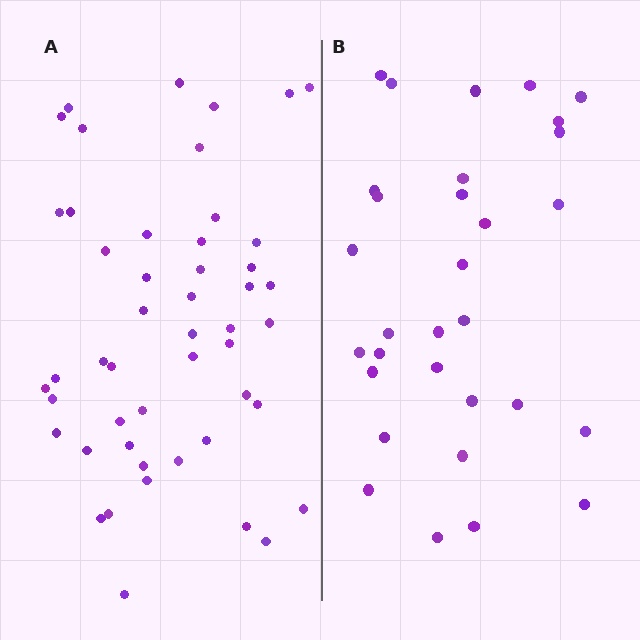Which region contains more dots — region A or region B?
Region A (the left region) has more dots.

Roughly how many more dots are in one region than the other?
Region A has approximately 20 more dots than region B.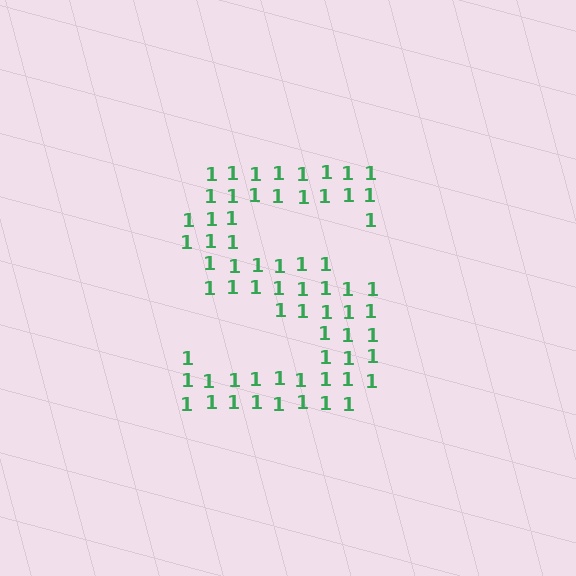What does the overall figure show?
The overall figure shows the letter S.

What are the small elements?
The small elements are digit 1's.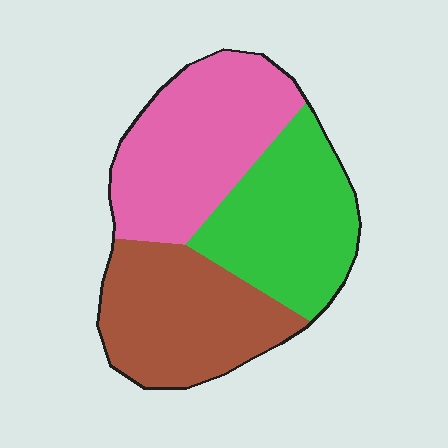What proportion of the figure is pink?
Pink takes up between a third and a half of the figure.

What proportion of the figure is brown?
Brown covers 32% of the figure.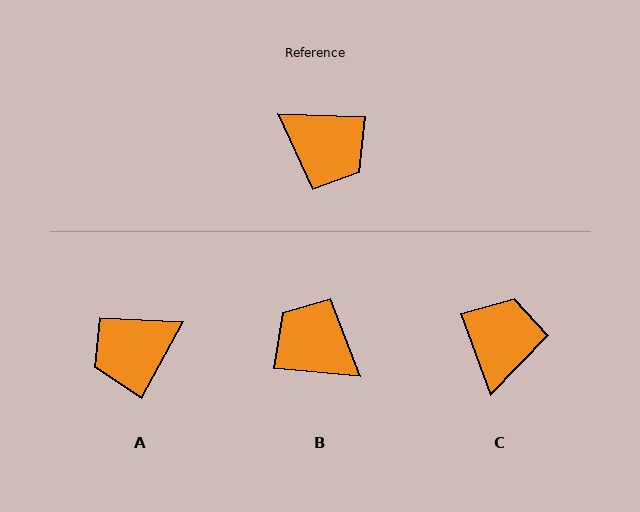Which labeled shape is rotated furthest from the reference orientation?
B, about 177 degrees away.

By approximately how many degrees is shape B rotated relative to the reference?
Approximately 177 degrees counter-clockwise.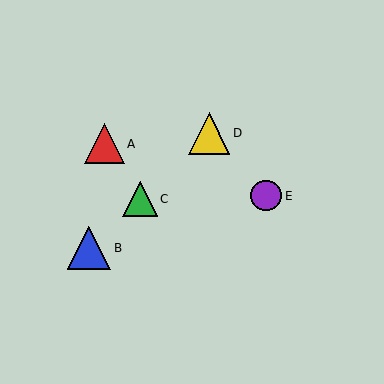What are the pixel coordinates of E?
Object E is at (266, 196).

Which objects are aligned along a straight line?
Objects B, C, D are aligned along a straight line.